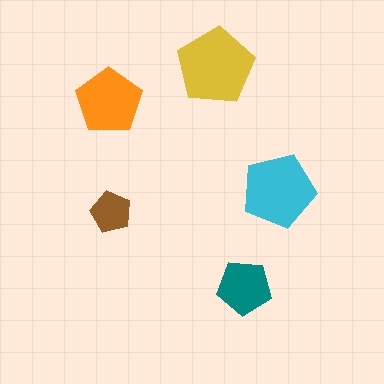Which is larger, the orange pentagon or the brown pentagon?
The orange one.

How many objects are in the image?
There are 5 objects in the image.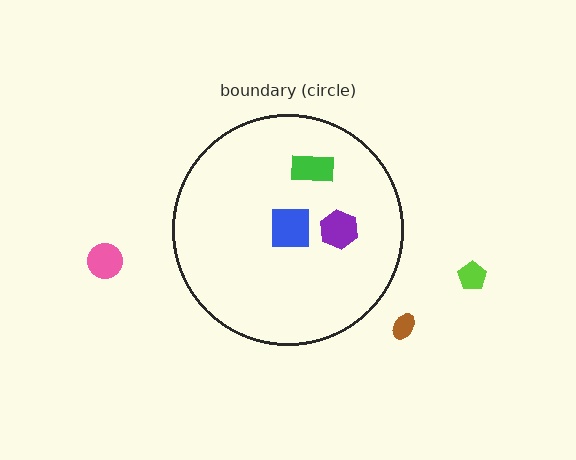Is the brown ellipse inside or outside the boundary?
Outside.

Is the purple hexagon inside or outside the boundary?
Inside.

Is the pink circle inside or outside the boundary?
Outside.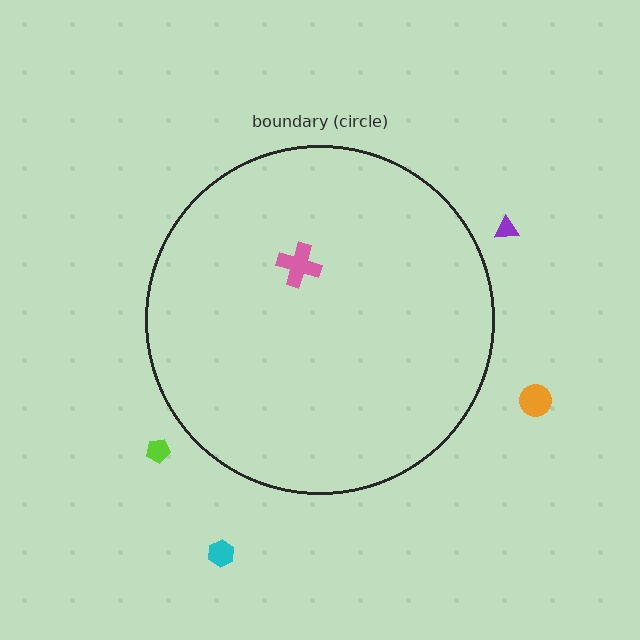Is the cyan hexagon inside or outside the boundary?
Outside.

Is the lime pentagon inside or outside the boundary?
Outside.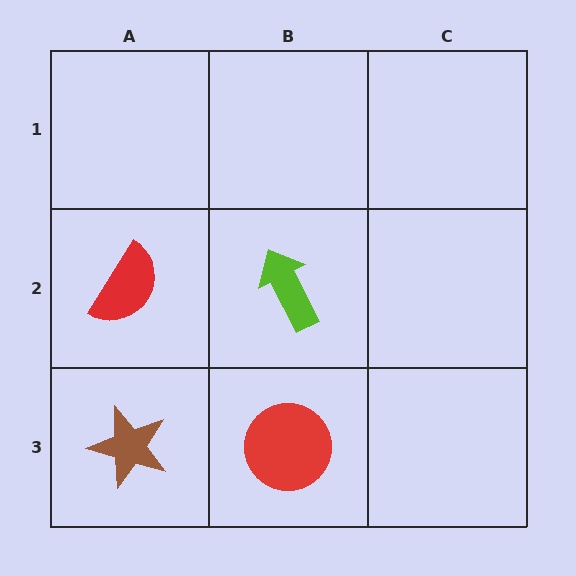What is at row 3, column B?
A red circle.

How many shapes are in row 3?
2 shapes.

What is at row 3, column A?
A brown star.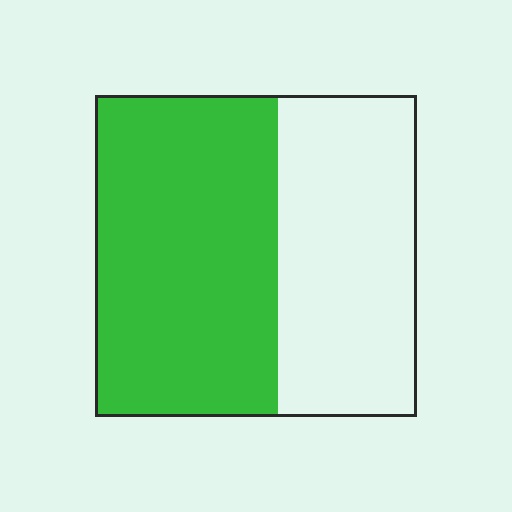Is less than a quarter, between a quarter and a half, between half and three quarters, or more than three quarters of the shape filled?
Between half and three quarters.